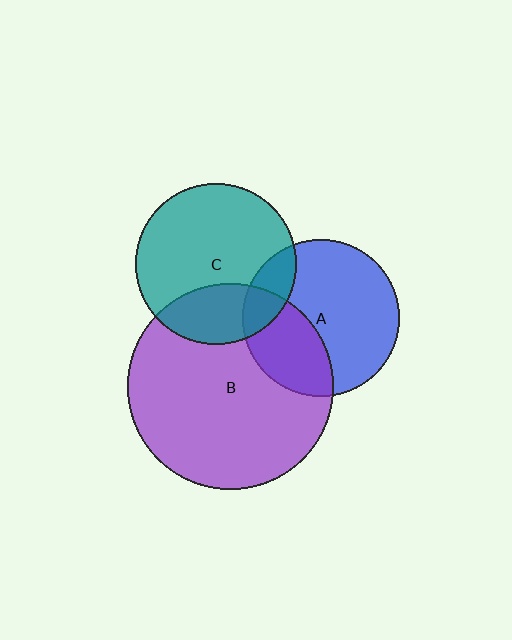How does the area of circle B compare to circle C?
Approximately 1.6 times.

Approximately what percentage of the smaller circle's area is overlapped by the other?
Approximately 15%.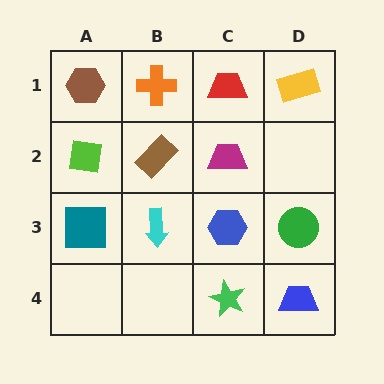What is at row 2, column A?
A lime square.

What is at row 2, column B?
A brown rectangle.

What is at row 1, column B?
An orange cross.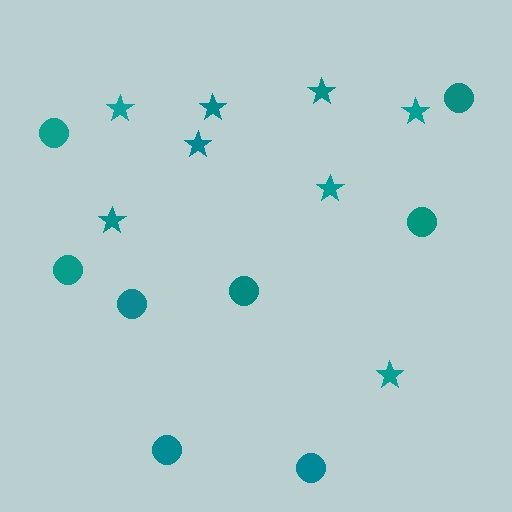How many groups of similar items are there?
There are 2 groups: one group of stars (8) and one group of circles (8).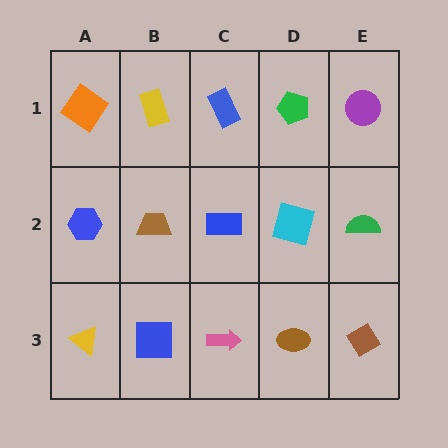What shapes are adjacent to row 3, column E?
A green semicircle (row 2, column E), a brown ellipse (row 3, column D).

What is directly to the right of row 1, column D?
A purple circle.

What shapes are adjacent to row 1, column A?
A blue hexagon (row 2, column A), a yellow rectangle (row 1, column B).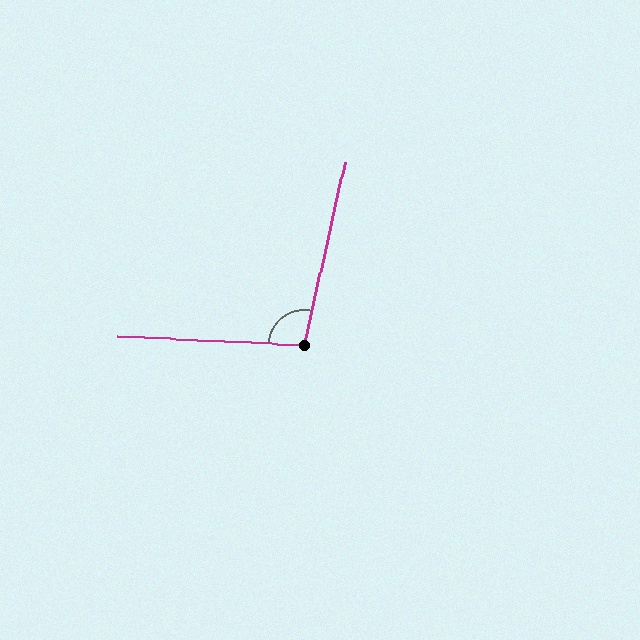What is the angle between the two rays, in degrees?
Approximately 100 degrees.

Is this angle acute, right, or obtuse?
It is obtuse.